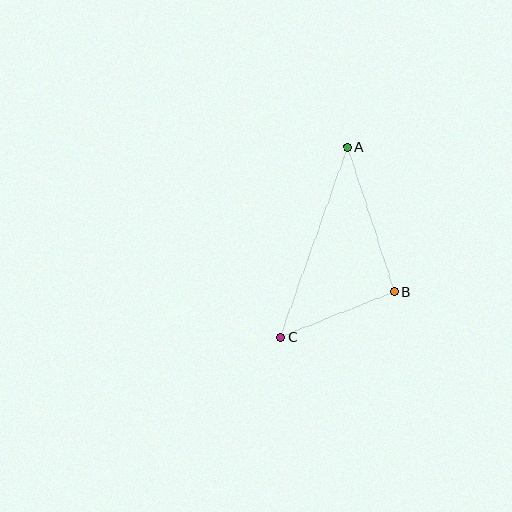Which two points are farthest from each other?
Points A and C are farthest from each other.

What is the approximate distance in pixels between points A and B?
The distance between A and B is approximately 153 pixels.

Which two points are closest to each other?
Points B and C are closest to each other.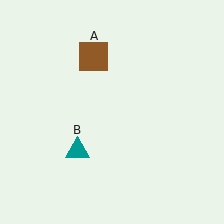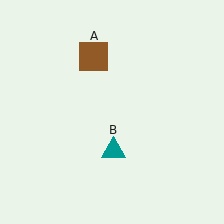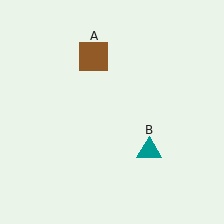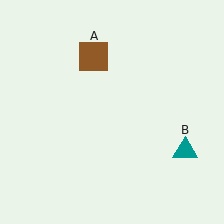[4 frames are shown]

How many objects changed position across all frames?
1 object changed position: teal triangle (object B).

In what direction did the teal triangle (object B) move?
The teal triangle (object B) moved right.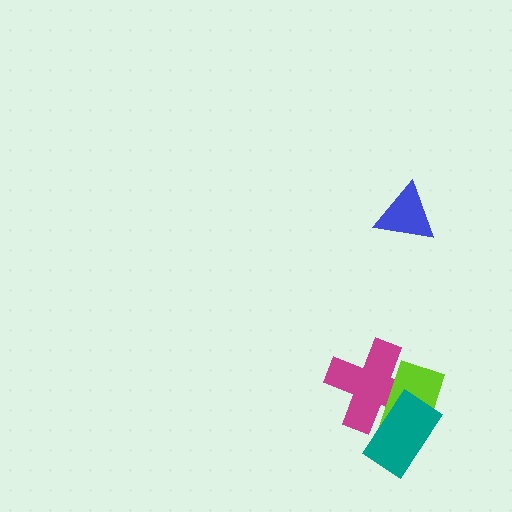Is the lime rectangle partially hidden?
Yes, it is partially covered by another shape.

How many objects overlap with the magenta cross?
2 objects overlap with the magenta cross.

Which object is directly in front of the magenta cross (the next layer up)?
The lime rectangle is directly in front of the magenta cross.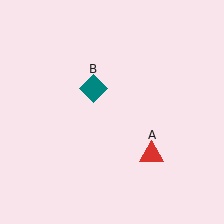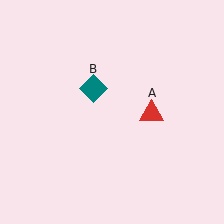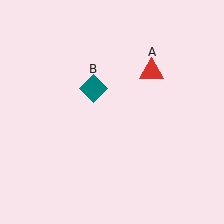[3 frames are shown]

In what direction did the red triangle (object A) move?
The red triangle (object A) moved up.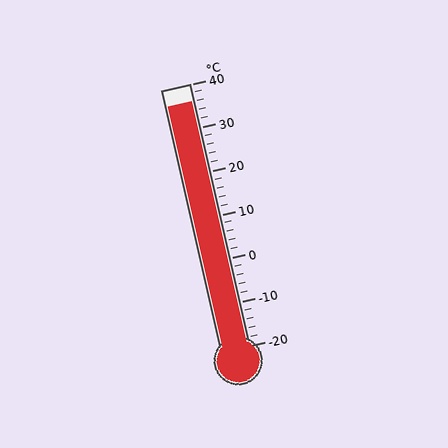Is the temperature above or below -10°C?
The temperature is above -10°C.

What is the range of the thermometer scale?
The thermometer scale ranges from -20°C to 40°C.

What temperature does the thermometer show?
The thermometer shows approximately 36°C.